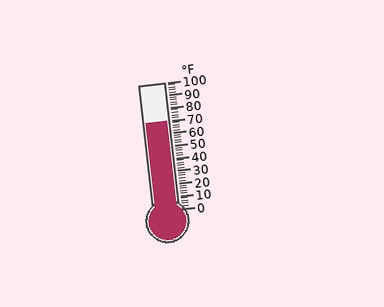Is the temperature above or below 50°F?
The temperature is above 50°F.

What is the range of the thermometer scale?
The thermometer scale ranges from 0°F to 100°F.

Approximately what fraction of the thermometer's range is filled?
The thermometer is filled to approximately 70% of its range.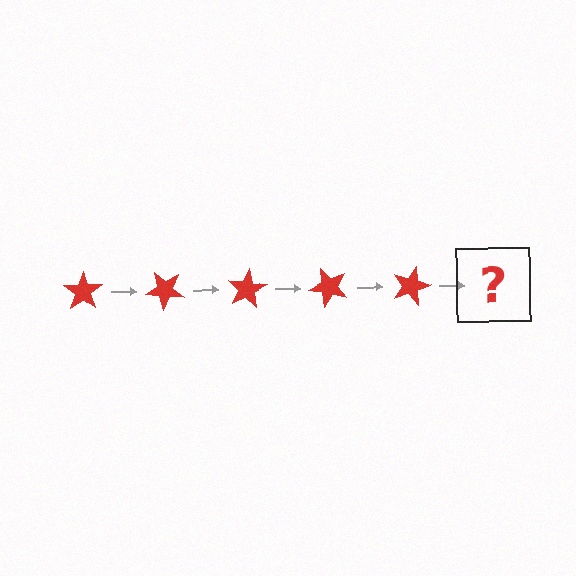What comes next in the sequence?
The next element should be a red star rotated 200 degrees.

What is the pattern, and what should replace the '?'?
The pattern is that the star rotates 40 degrees each step. The '?' should be a red star rotated 200 degrees.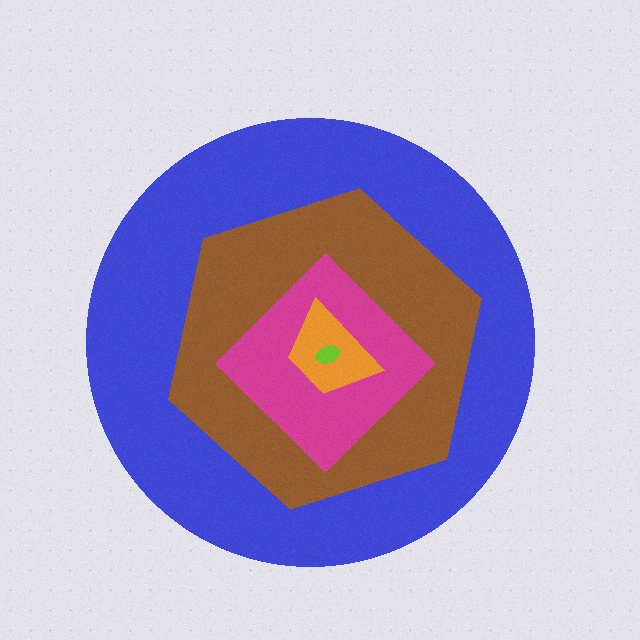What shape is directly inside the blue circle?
The brown hexagon.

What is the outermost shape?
The blue circle.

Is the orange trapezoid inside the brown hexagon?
Yes.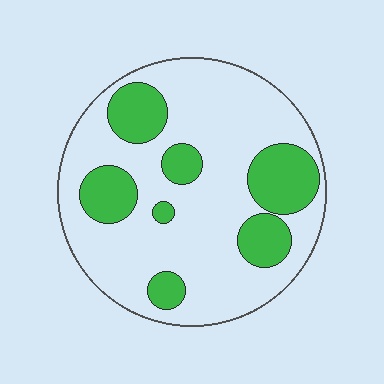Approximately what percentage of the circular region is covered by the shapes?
Approximately 25%.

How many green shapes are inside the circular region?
7.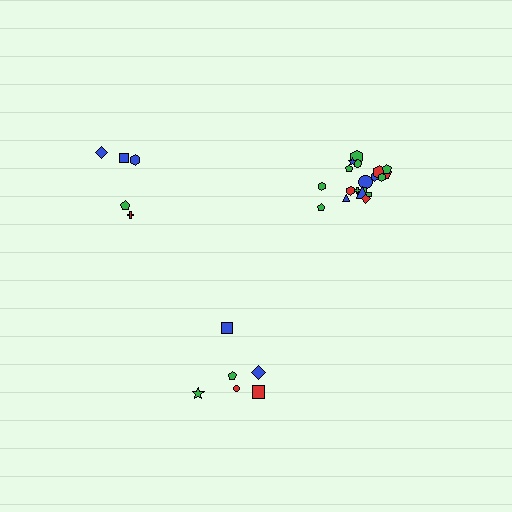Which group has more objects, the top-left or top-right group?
The top-right group.